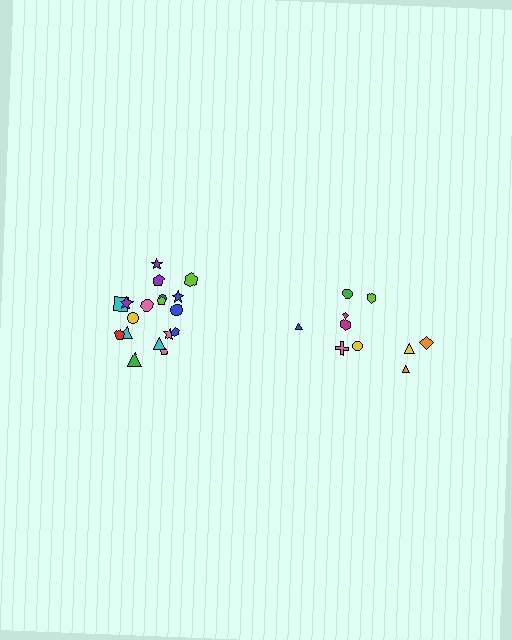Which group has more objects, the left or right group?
The left group.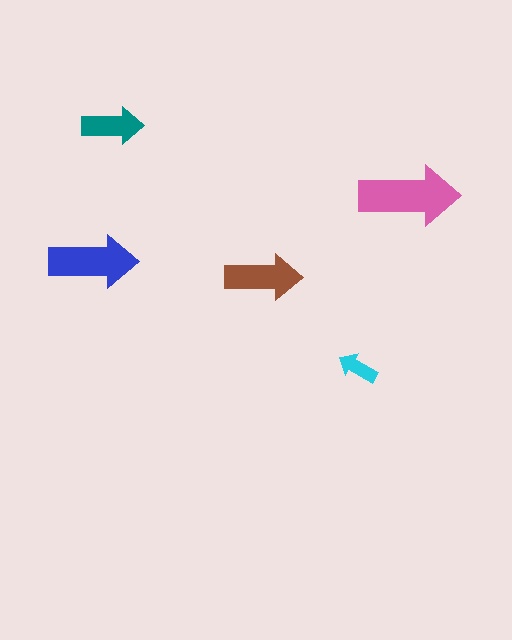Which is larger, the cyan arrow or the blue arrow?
The blue one.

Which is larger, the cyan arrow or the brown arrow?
The brown one.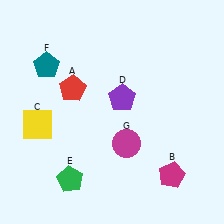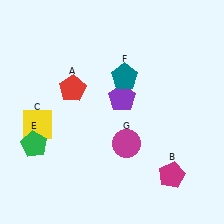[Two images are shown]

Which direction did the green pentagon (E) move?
The green pentagon (E) moved left.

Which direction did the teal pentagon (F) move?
The teal pentagon (F) moved right.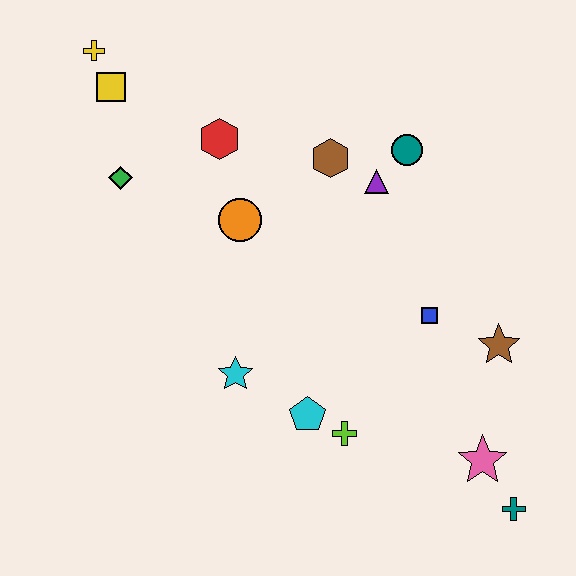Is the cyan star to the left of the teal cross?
Yes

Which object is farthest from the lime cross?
The yellow cross is farthest from the lime cross.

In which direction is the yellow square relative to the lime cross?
The yellow square is above the lime cross.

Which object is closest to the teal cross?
The pink star is closest to the teal cross.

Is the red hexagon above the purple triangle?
Yes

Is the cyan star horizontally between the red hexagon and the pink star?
Yes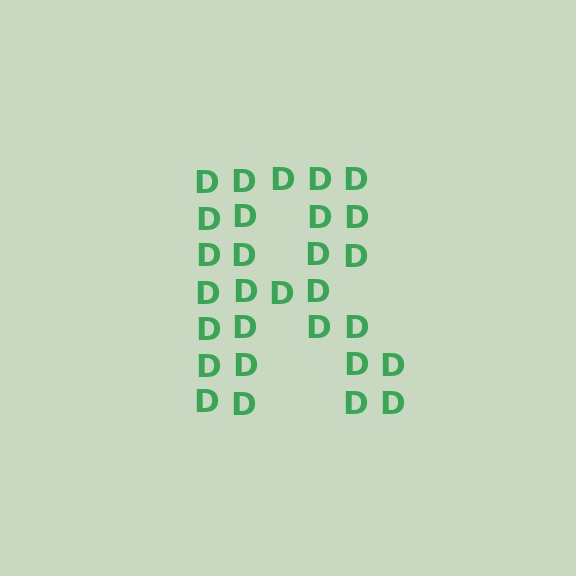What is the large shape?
The large shape is the letter R.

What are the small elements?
The small elements are letter D's.